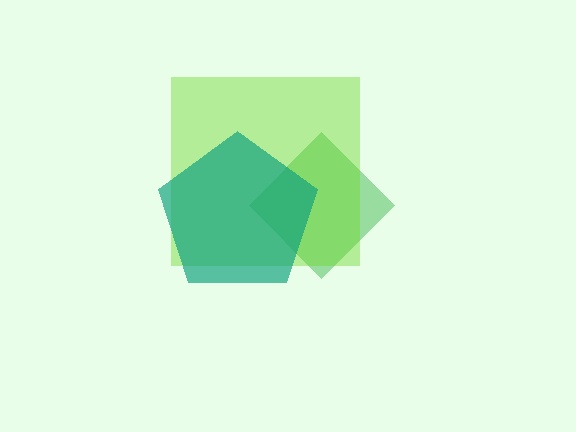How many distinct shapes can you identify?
There are 3 distinct shapes: a green diamond, a lime square, a teal pentagon.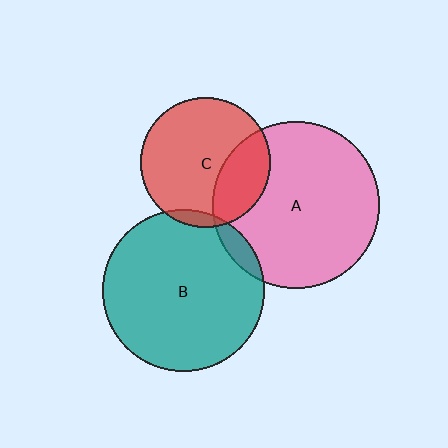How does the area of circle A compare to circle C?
Approximately 1.6 times.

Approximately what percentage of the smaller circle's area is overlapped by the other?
Approximately 5%.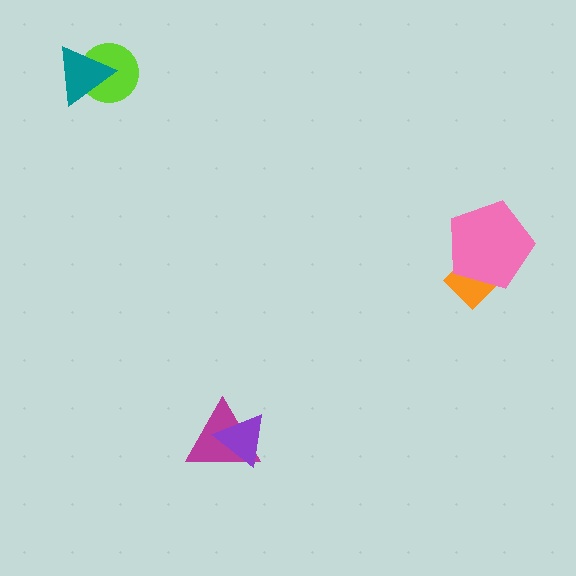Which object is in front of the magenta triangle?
The purple triangle is in front of the magenta triangle.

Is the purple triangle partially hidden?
No, no other shape covers it.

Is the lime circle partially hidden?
Yes, it is partially covered by another shape.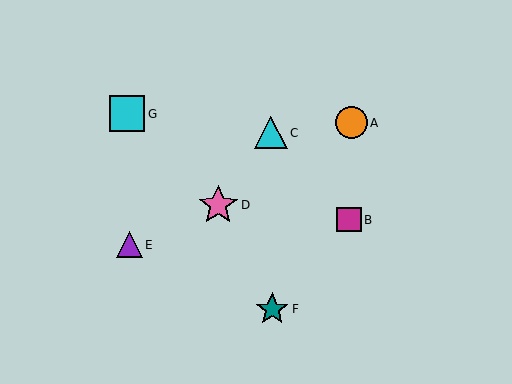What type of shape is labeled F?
Shape F is a teal star.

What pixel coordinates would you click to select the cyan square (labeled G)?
Click at (127, 114) to select the cyan square G.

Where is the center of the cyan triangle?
The center of the cyan triangle is at (271, 133).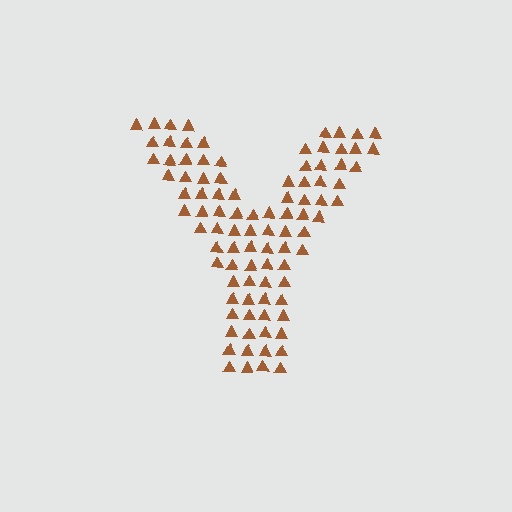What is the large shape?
The large shape is the letter Y.